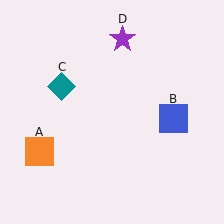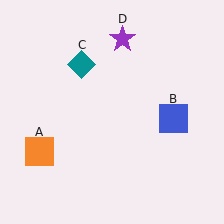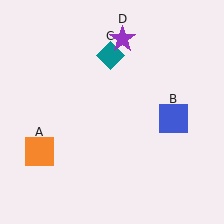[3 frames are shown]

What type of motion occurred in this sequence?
The teal diamond (object C) rotated clockwise around the center of the scene.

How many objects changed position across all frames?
1 object changed position: teal diamond (object C).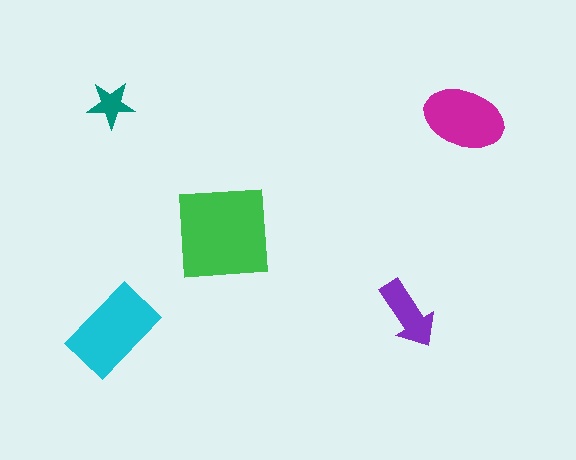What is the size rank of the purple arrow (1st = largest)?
4th.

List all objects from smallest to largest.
The teal star, the purple arrow, the magenta ellipse, the cyan rectangle, the green square.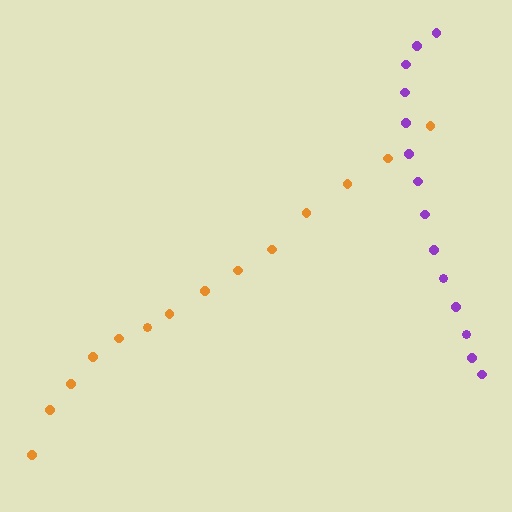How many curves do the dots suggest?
There are 2 distinct paths.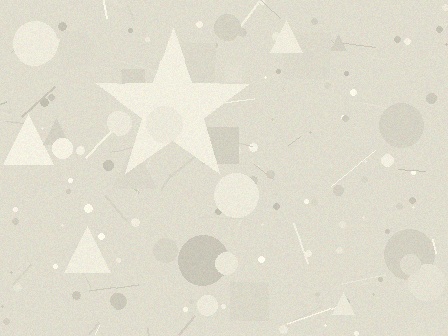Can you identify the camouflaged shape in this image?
The camouflaged shape is a star.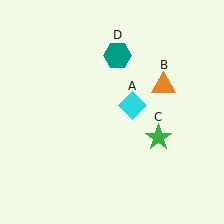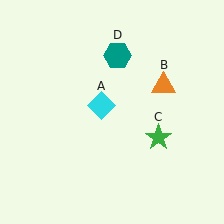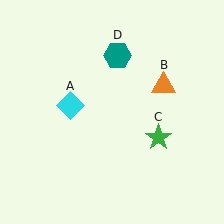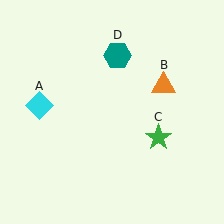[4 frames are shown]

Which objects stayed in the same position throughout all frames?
Orange triangle (object B) and green star (object C) and teal hexagon (object D) remained stationary.